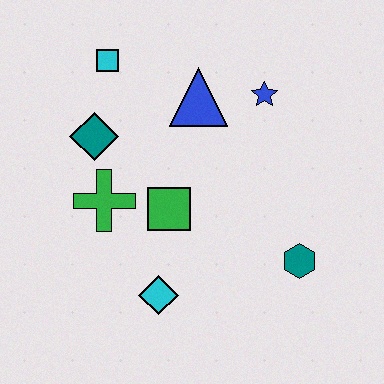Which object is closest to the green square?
The green cross is closest to the green square.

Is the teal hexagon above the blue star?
No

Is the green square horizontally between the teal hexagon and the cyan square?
Yes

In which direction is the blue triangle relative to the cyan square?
The blue triangle is to the right of the cyan square.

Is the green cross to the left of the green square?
Yes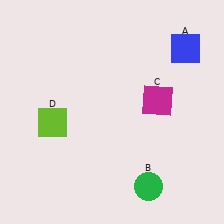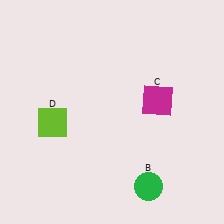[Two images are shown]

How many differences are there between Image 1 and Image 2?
There is 1 difference between the two images.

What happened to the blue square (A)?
The blue square (A) was removed in Image 2. It was in the top-right area of Image 1.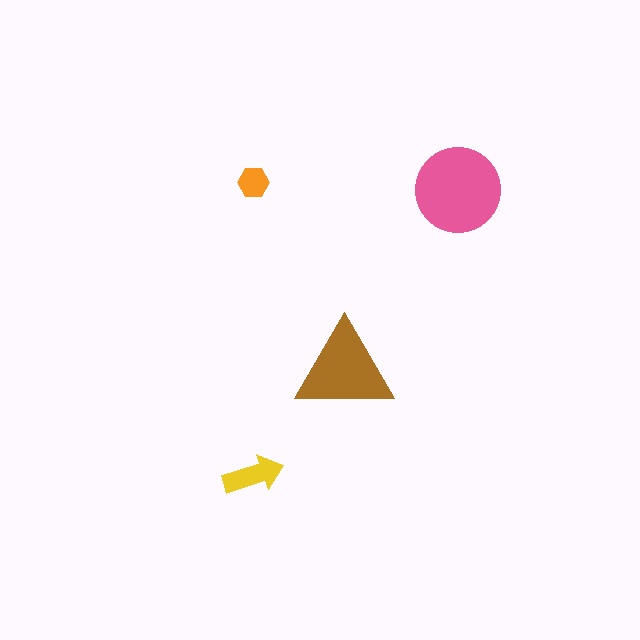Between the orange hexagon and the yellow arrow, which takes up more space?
The yellow arrow.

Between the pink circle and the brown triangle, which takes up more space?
The pink circle.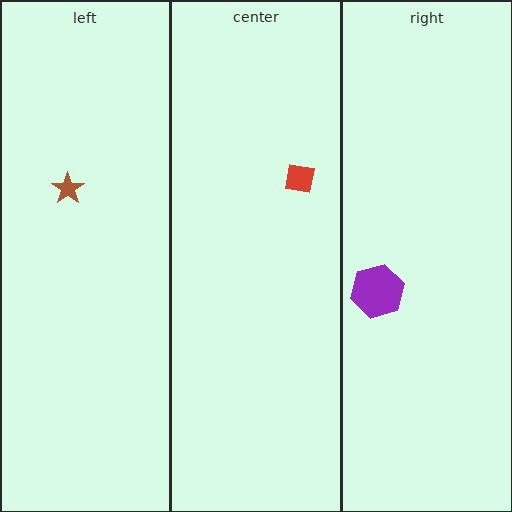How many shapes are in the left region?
1.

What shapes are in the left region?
The brown star.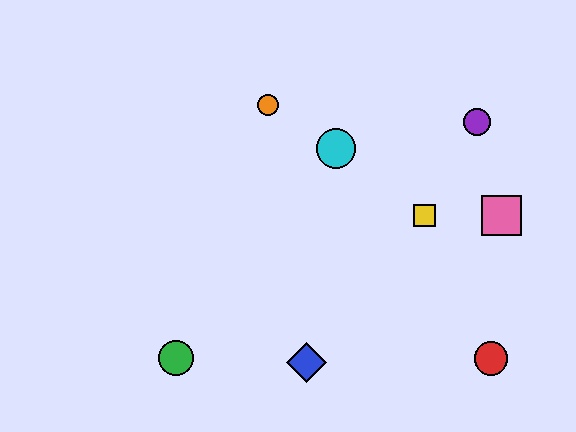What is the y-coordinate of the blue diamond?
The blue diamond is at y≈362.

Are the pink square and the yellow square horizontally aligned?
Yes, both are at y≈215.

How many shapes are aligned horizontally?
2 shapes (the yellow square, the pink square) are aligned horizontally.